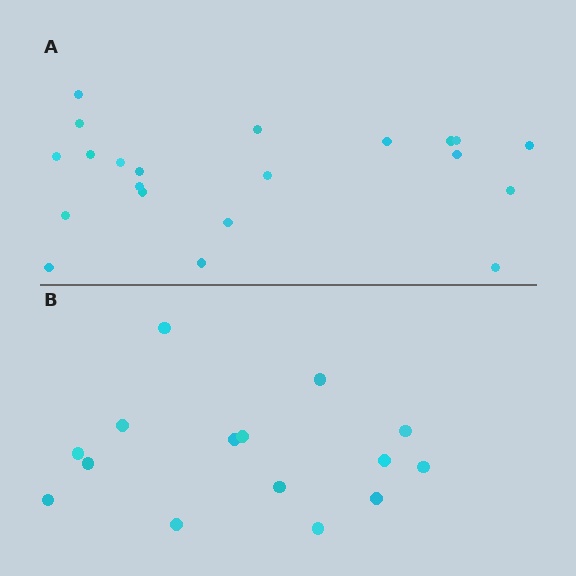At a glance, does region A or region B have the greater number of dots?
Region A (the top region) has more dots.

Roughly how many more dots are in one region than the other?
Region A has about 6 more dots than region B.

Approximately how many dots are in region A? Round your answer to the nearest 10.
About 20 dots. (The exact count is 21, which rounds to 20.)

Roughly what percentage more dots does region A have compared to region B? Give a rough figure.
About 40% more.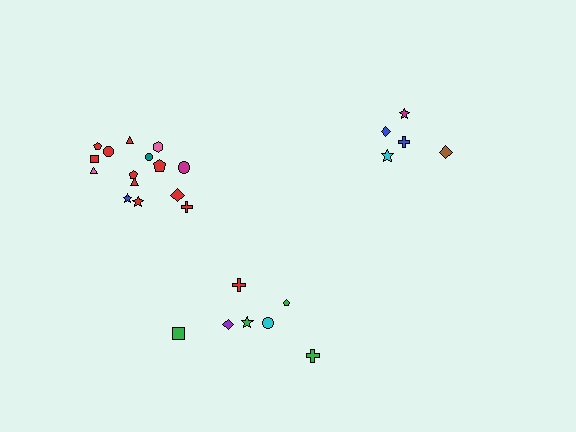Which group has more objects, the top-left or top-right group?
The top-left group.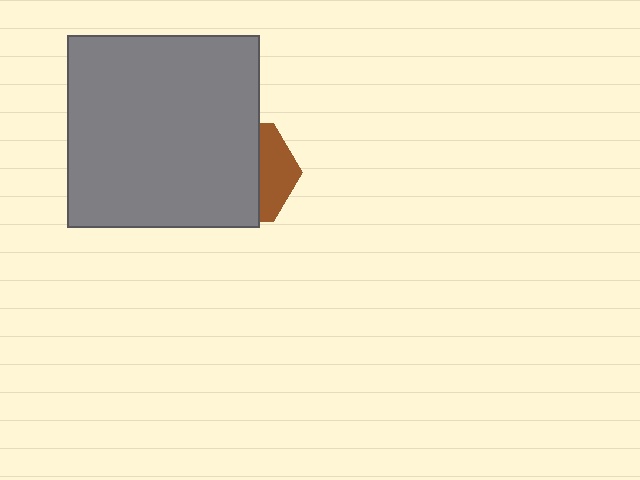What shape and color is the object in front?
The object in front is a gray square.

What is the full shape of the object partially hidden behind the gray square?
The partially hidden object is a brown hexagon.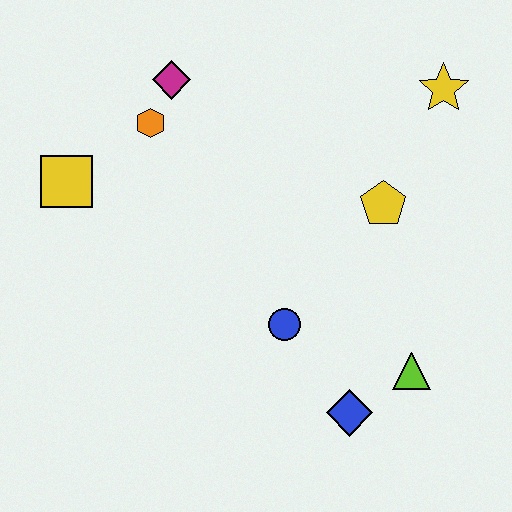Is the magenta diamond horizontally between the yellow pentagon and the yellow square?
Yes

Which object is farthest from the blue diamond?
The magenta diamond is farthest from the blue diamond.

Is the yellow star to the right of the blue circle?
Yes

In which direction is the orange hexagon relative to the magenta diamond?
The orange hexagon is below the magenta diamond.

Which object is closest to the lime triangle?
The blue diamond is closest to the lime triangle.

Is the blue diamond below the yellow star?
Yes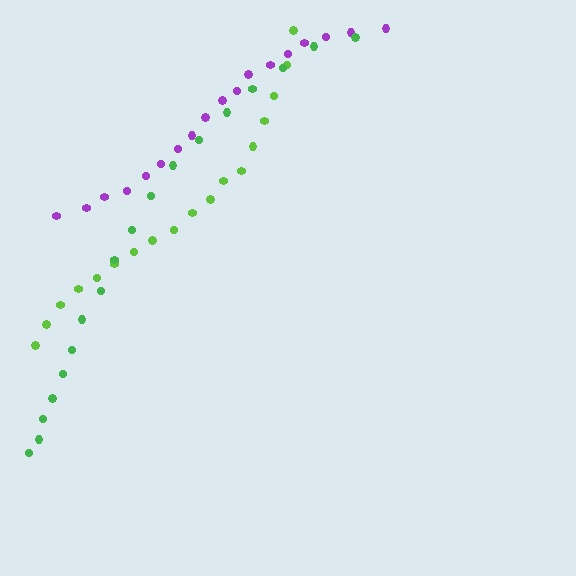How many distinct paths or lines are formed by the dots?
There are 3 distinct paths.